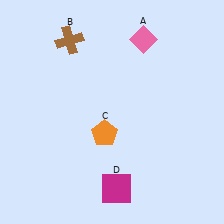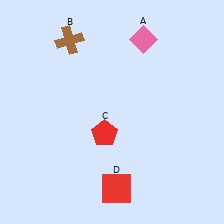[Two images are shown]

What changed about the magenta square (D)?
In Image 1, D is magenta. In Image 2, it changed to red.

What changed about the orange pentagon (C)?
In Image 1, C is orange. In Image 2, it changed to red.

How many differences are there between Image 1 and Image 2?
There are 2 differences between the two images.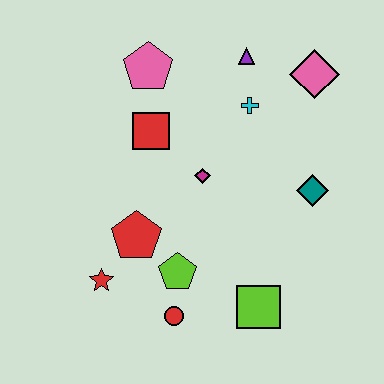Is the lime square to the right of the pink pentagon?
Yes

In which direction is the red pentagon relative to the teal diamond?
The red pentagon is to the left of the teal diamond.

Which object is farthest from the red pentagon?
The pink diamond is farthest from the red pentagon.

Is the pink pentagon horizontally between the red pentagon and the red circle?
Yes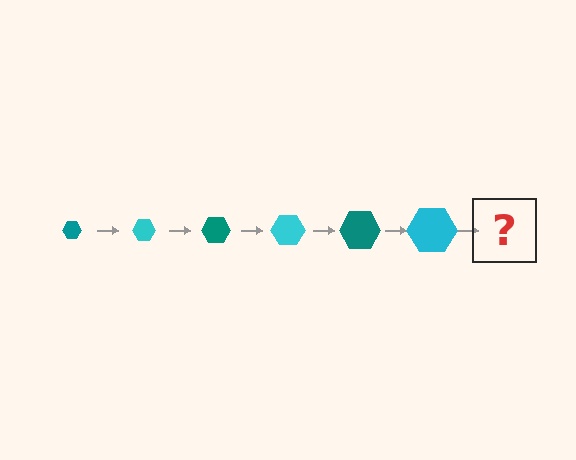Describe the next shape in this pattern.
It should be a teal hexagon, larger than the previous one.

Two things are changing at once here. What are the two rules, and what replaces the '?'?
The two rules are that the hexagon grows larger each step and the color cycles through teal and cyan. The '?' should be a teal hexagon, larger than the previous one.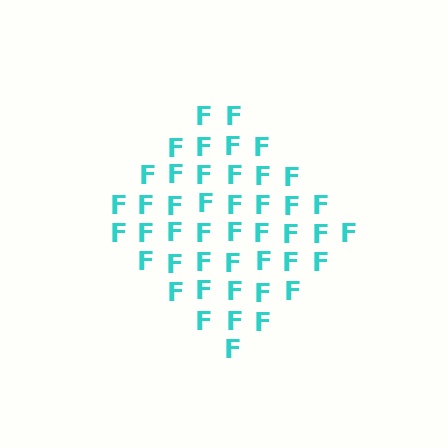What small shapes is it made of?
It is made of small letter F's.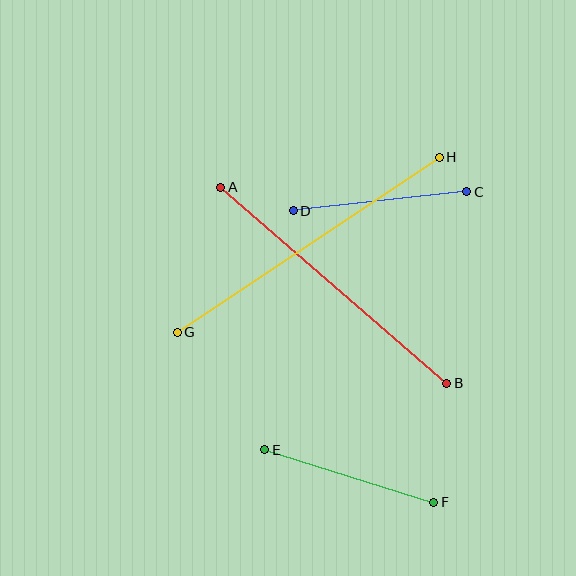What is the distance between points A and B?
The distance is approximately 299 pixels.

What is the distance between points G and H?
The distance is approximately 315 pixels.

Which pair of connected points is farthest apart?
Points G and H are farthest apart.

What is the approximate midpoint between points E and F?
The midpoint is at approximately (349, 476) pixels.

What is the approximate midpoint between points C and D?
The midpoint is at approximately (380, 201) pixels.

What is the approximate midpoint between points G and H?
The midpoint is at approximately (308, 245) pixels.